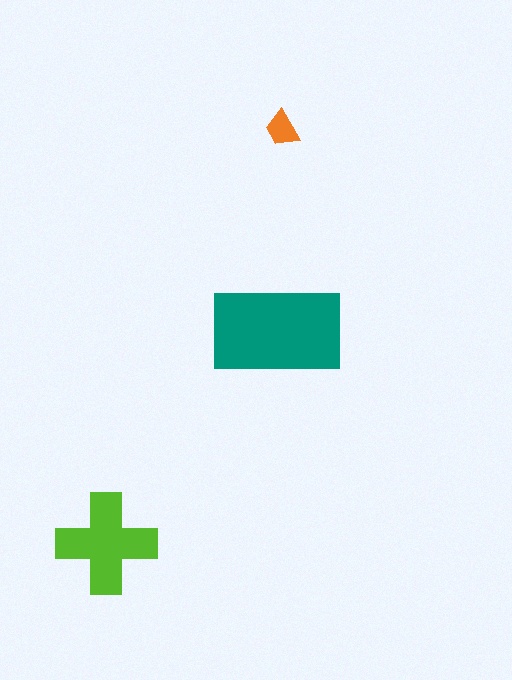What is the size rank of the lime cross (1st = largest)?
2nd.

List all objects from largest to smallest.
The teal rectangle, the lime cross, the orange trapezoid.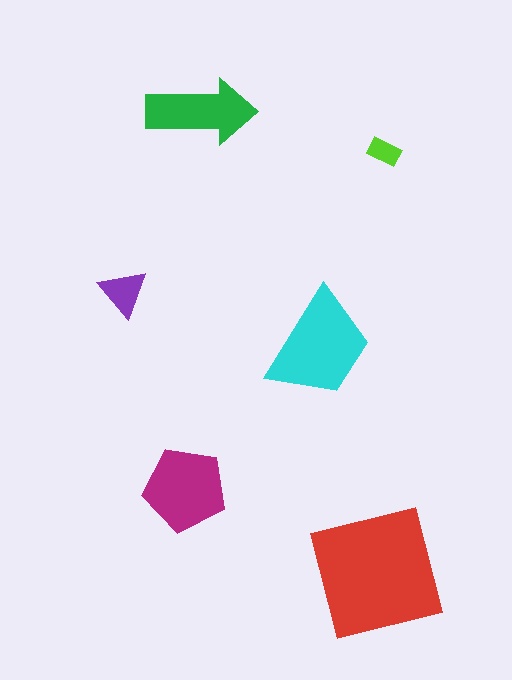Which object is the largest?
The red square.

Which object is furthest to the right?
The lime rectangle is rightmost.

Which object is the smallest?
The lime rectangle.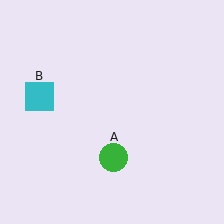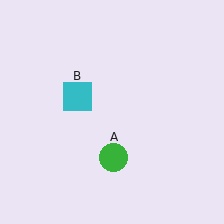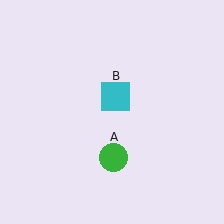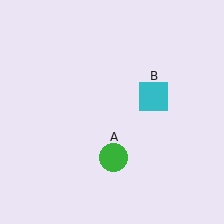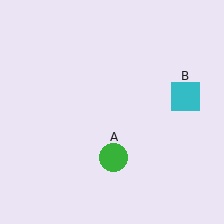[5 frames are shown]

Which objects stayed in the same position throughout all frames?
Green circle (object A) remained stationary.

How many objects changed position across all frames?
1 object changed position: cyan square (object B).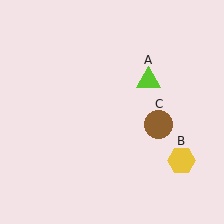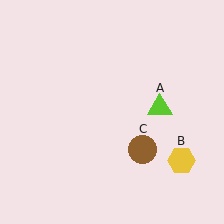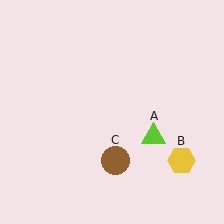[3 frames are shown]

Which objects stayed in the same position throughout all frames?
Yellow hexagon (object B) remained stationary.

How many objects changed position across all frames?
2 objects changed position: lime triangle (object A), brown circle (object C).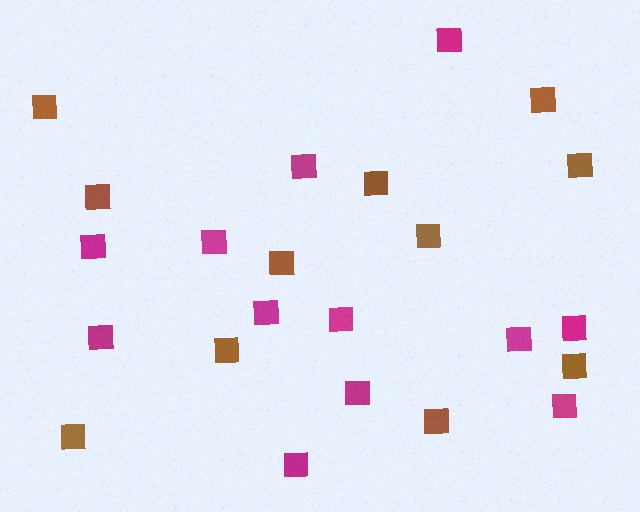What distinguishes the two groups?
There are 2 groups: one group of magenta squares (12) and one group of brown squares (11).